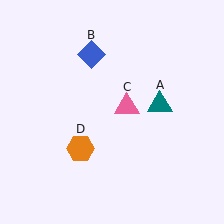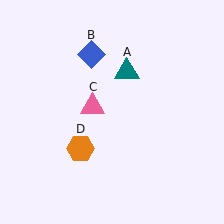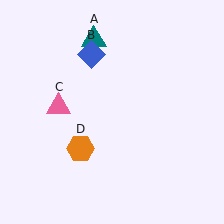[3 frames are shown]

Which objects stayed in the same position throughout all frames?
Blue diamond (object B) and orange hexagon (object D) remained stationary.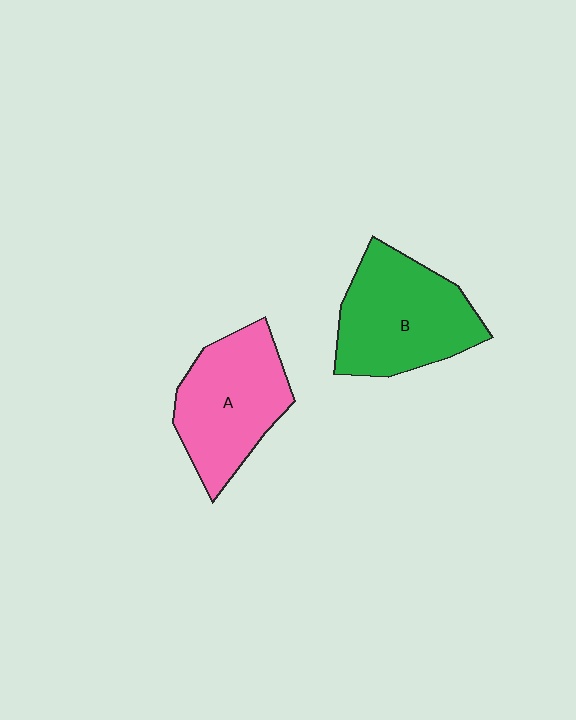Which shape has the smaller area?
Shape A (pink).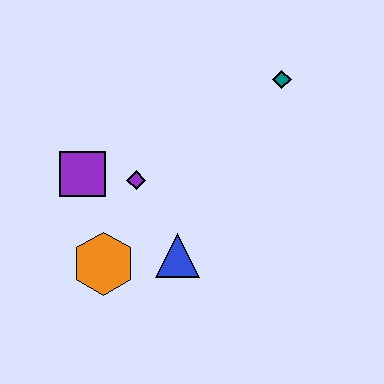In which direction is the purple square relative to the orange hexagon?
The purple square is above the orange hexagon.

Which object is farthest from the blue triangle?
The teal diamond is farthest from the blue triangle.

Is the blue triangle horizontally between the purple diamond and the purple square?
No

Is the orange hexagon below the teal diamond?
Yes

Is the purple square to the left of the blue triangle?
Yes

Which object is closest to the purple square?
The purple diamond is closest to the purple square.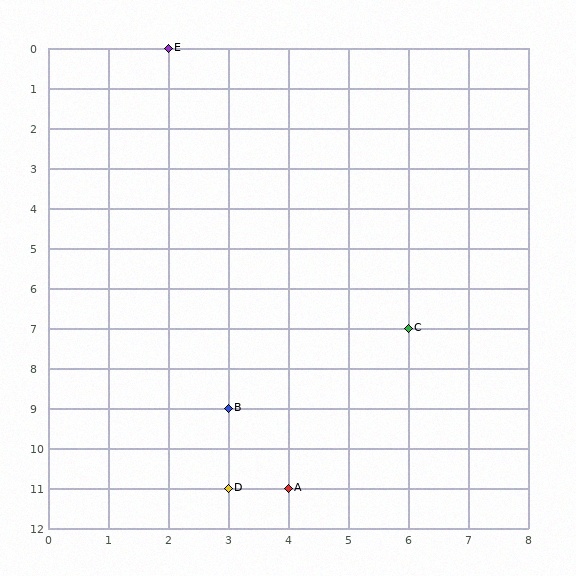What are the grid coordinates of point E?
Point E is at grid coordinates (2, 0).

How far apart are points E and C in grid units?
Points E and C are 4 columns and 7 rows apart (about 8.1 grid units diagonally).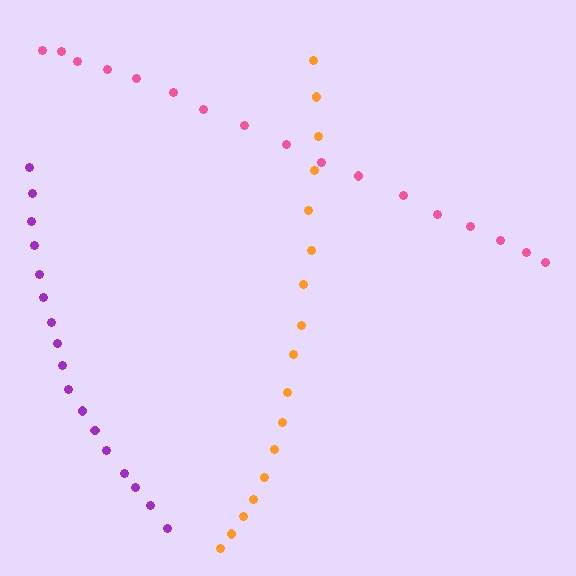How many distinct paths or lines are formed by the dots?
There are 3 distinct paths.